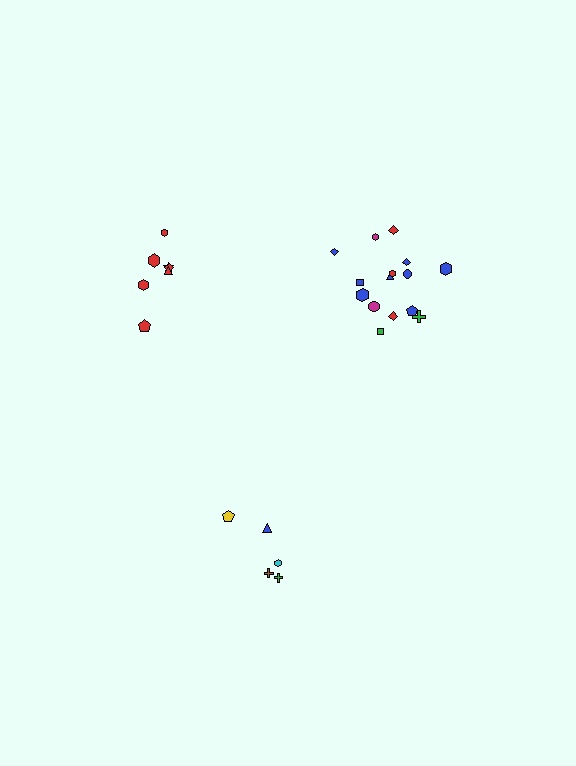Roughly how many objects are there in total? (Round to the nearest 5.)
Roughly 25 objects in total.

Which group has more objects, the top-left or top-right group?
The top-right group.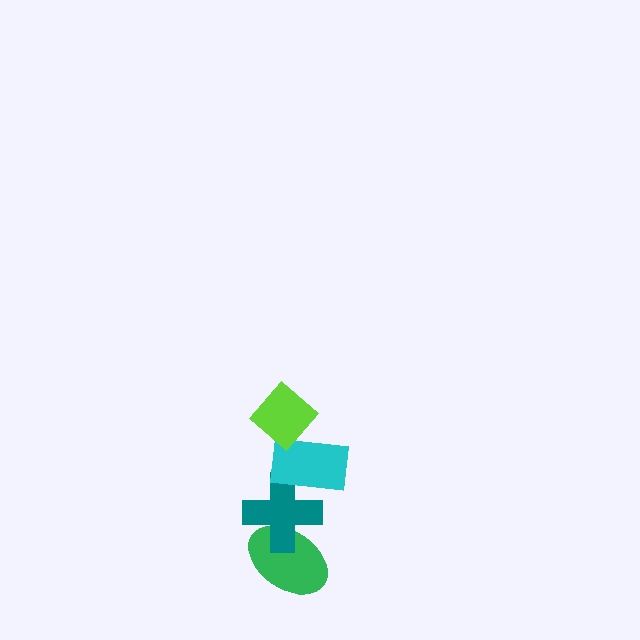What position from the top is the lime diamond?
The lime diamond is 1st from the top.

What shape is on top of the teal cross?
The cyan rectangle is on top of the teal cross.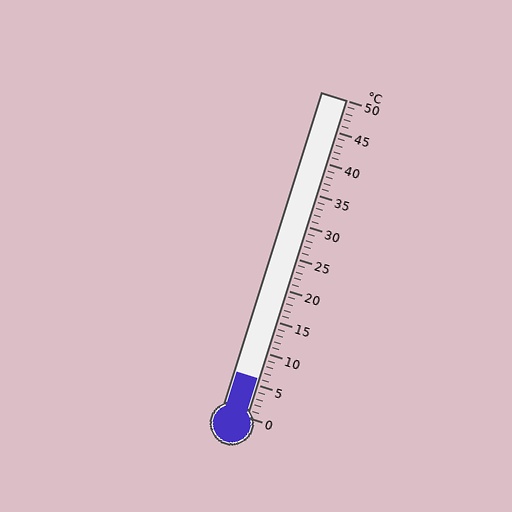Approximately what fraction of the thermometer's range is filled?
The thermometer is filled to approximately 10% of its range.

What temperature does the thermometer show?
The thermometer shows approximately 6°C.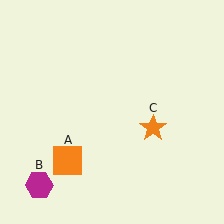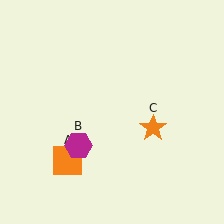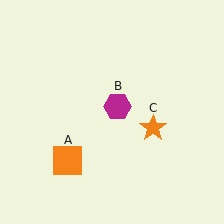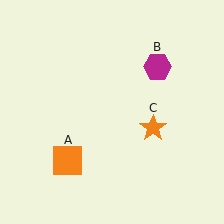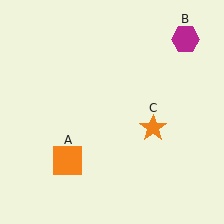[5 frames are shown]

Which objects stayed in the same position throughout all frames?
Orange square (object A) and orange star (object C) remained stationary.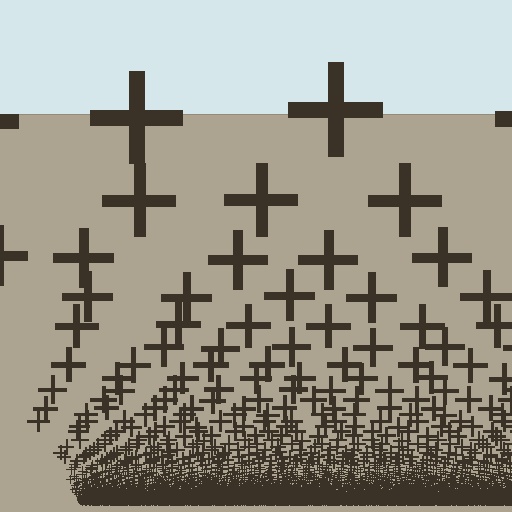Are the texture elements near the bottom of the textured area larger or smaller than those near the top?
Smaller. The gradient is inverted — elements near the bottom are smaller and denser.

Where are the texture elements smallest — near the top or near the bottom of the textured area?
Near the bottom.